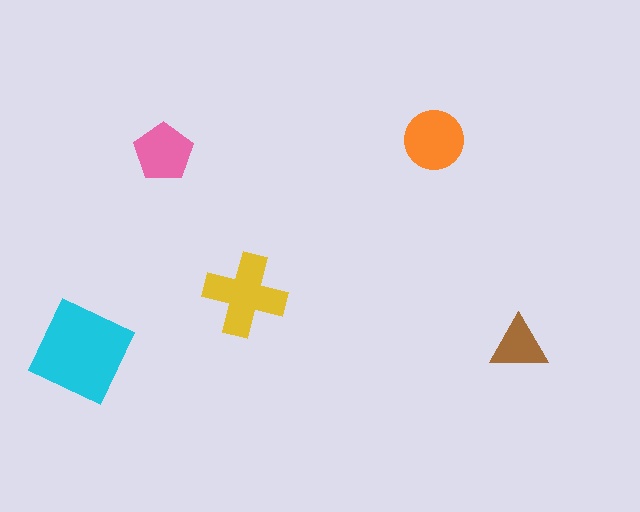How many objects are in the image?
There are 5 objects in the image.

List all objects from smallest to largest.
The brown triangle, the pink pentagon, the orange circle, the yellow cross, the cyan square.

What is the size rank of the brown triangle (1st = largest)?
5th.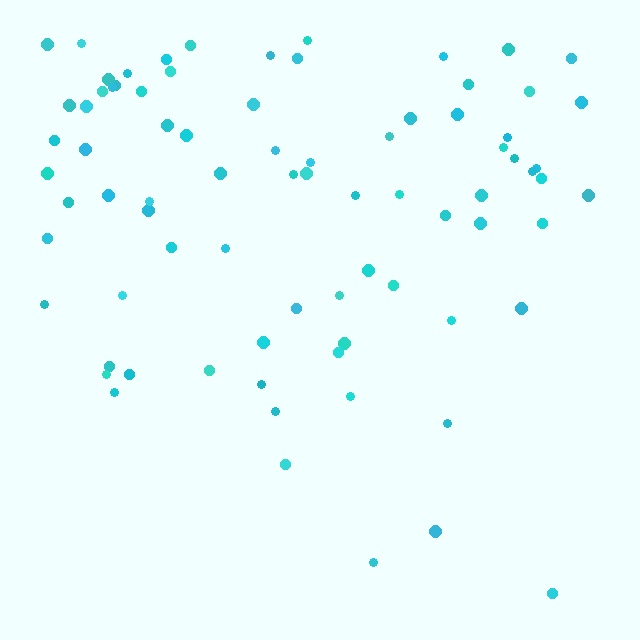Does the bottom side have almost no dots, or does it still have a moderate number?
Still a moderate number, just noticeably fewer than the top.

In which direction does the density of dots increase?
From bottom to top, with the top side densest.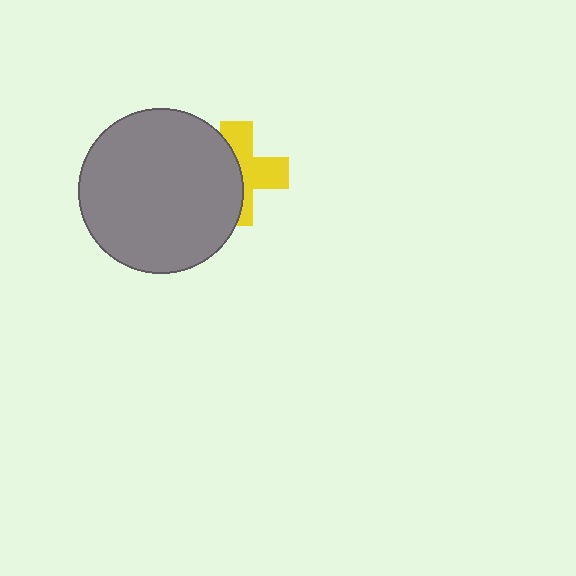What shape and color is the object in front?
The object in front is a gray circle.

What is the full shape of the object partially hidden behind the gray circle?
The partially hidden object is a yellow cross.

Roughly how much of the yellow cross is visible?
About half of it is visible (roughly 50%).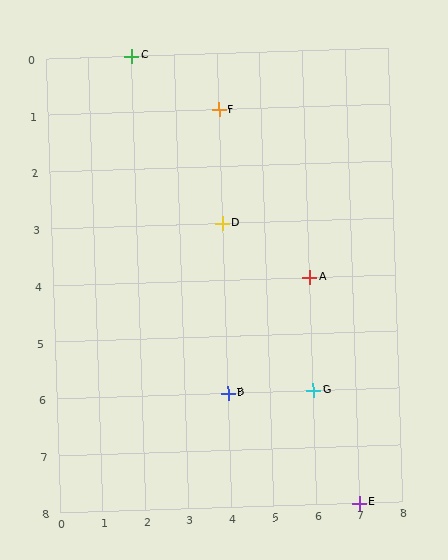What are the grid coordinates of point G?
Point G is at grid coordinates (6, 6).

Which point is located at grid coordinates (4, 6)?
Point B is at (4, 6).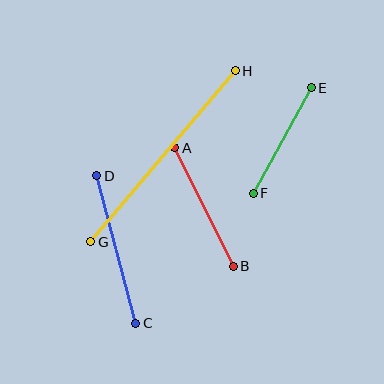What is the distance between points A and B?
The distance is approximately 132 pixels.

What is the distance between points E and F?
The distance is approximately 121 pixels.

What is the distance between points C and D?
The distance is approximately 152 pixels.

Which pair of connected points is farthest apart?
Points G and H are farthest apart.